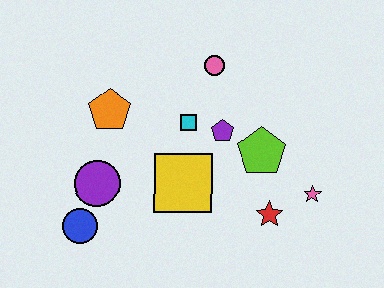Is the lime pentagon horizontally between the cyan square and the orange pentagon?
No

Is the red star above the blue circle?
Yes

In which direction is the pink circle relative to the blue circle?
The pink circle is above the blue circle.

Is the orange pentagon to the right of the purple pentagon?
No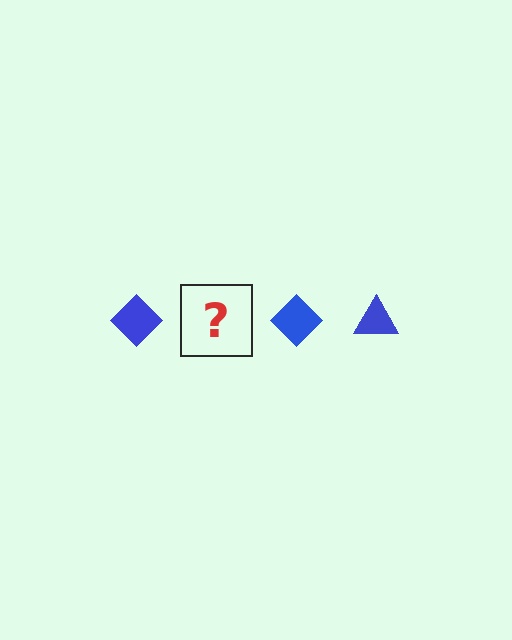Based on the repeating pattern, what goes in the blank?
The blank should be a blue triangle.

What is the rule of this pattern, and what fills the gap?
The rule is that the pattern cycles through diamond, triangle shapes in blue. The gap should be filled with a blue triangle.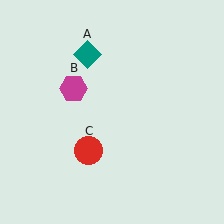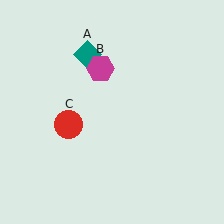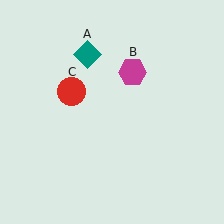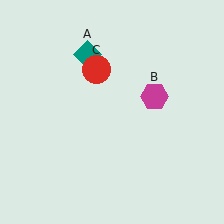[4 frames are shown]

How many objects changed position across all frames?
2 objects changed position: magenta hexagon (object B), red circle (object C).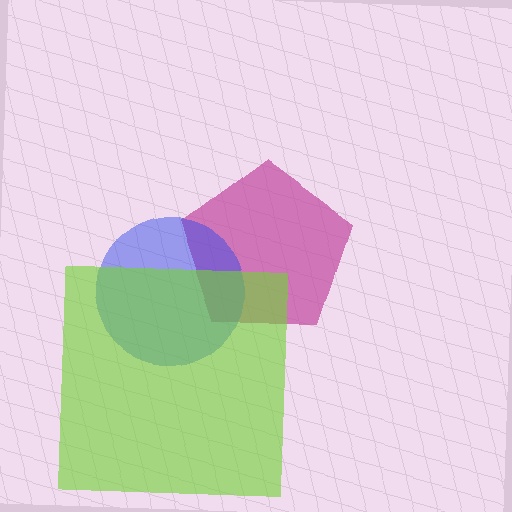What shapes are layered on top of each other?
The layered shapes are: a magenta pentagon, a blue circle, a lime square.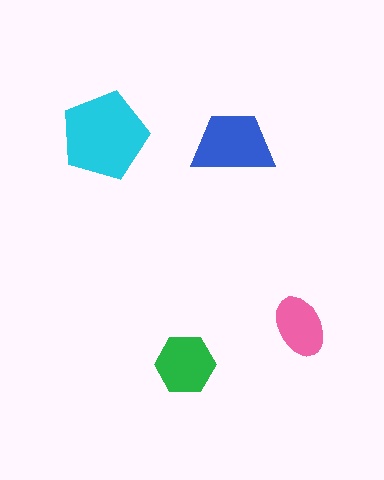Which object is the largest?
The cyan pentagon.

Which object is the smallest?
The pink ellipse.